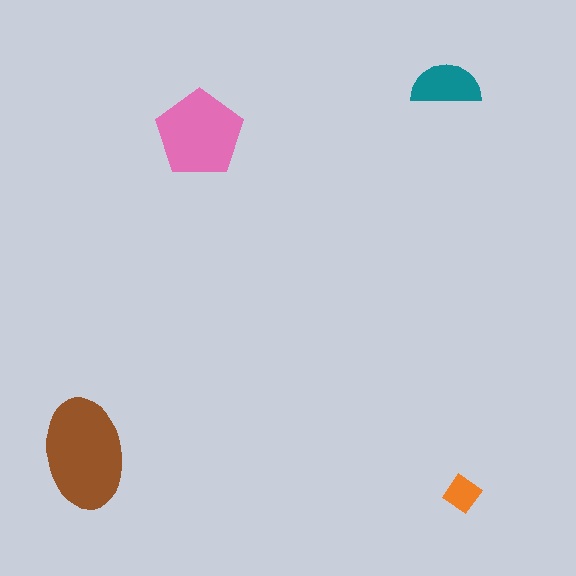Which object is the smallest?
The orange diamond.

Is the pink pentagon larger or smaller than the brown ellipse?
Smaller.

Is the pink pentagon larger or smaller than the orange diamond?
Larger.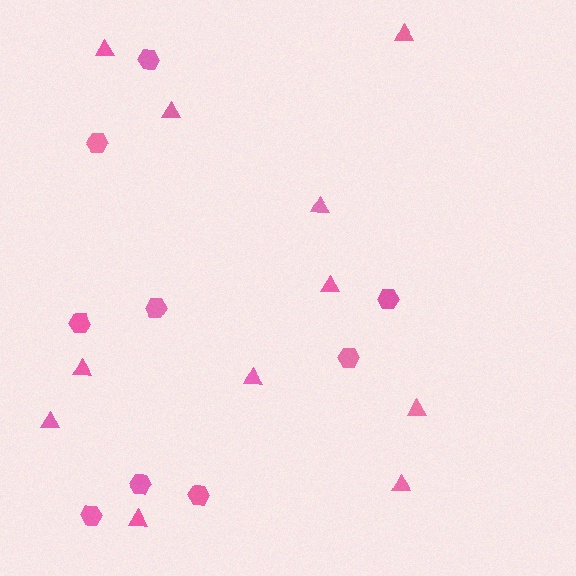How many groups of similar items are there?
There are 2 groups: one group of hexagons (9) and one group of triangles (11).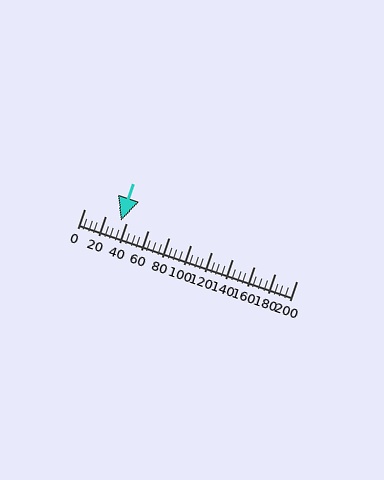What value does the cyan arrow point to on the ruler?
The cyan arrow points to approximately 34.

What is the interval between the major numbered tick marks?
The major tick marks are spaced 20 units apart.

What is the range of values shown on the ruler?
The ruler shows values from 0 to 200.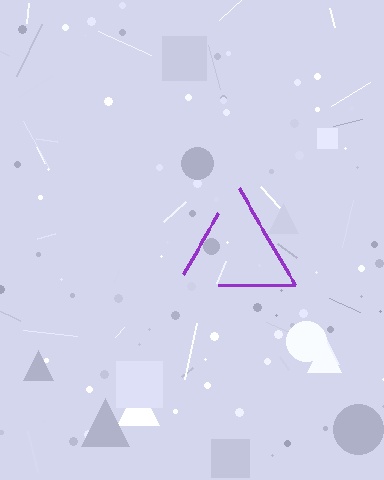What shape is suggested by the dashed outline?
The dashed outline suggests a triangle.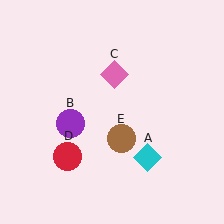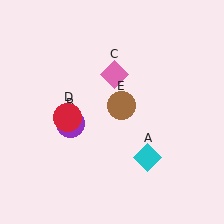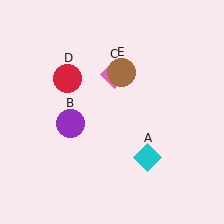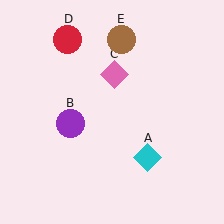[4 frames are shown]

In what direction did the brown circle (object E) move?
The brown circle (object E) moved up.